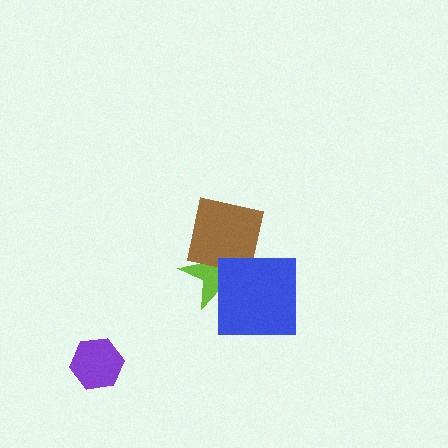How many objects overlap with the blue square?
1 object overlaps with the blue square.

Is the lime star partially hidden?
Yes, it is partially covered by another shape.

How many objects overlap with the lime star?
2 objects overlap with the lime star.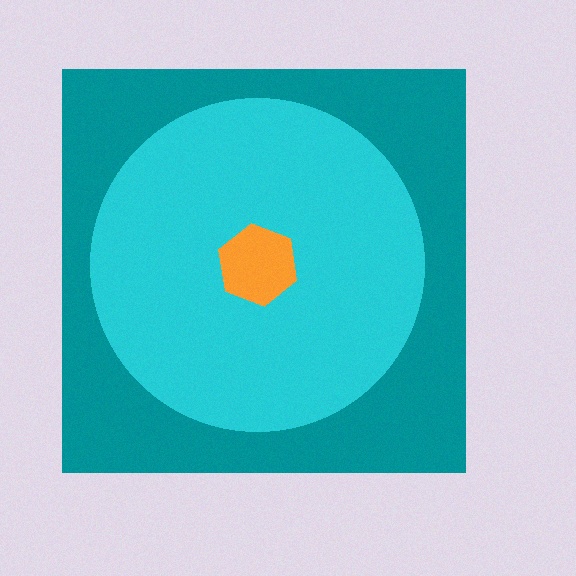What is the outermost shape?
The teal square.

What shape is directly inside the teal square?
The cyan circle.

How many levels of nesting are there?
3.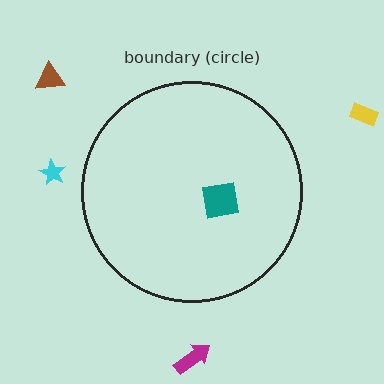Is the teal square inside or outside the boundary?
Inside.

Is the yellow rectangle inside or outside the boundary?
Outside.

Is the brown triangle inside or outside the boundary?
Outside.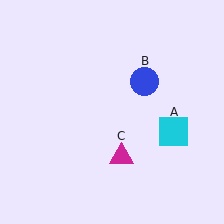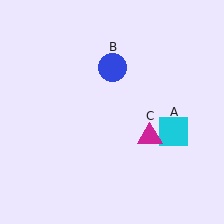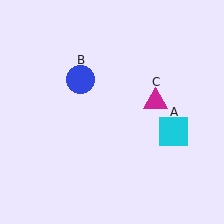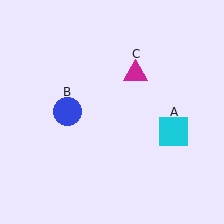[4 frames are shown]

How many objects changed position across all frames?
2 objects changed position: blue circle (object B), magenta triangle (object C).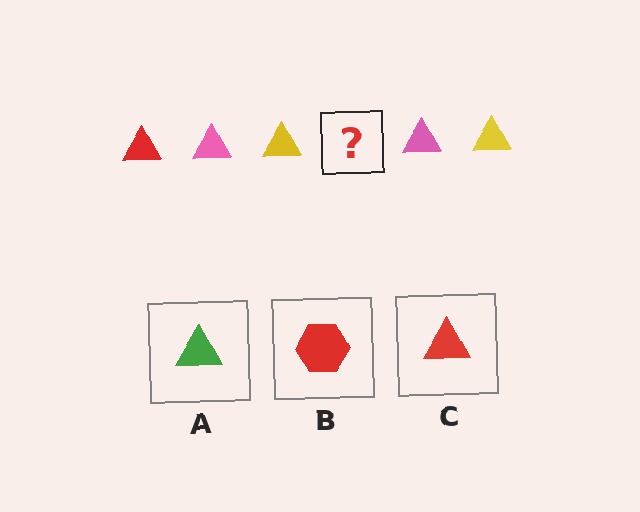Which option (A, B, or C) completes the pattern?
C.